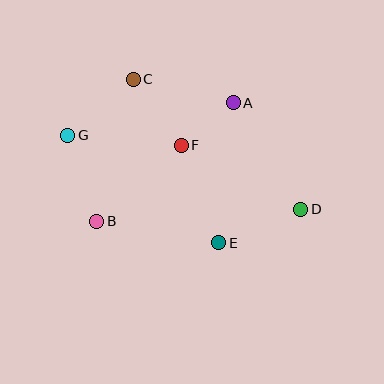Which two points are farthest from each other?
Points D and G are farthest from each other.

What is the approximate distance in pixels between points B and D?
The distance between B and D is approximately 204 pixels.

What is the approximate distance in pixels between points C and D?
The distance between C and D is approximately 212 pixels.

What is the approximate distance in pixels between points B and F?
The distance between B and F is approximately 114 pixels.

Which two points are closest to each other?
Points A and F are closest to each other.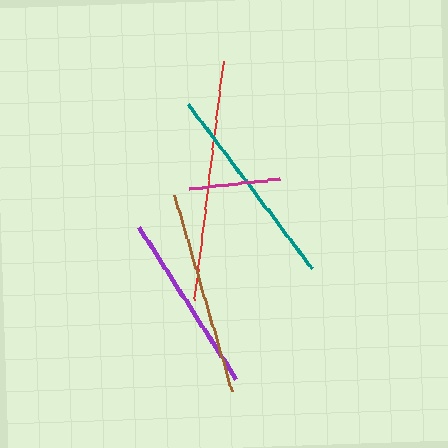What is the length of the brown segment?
The brown segment is approximately 205 pixels long.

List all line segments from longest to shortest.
From longest to shortest: red, teal, brown, purple, magenta.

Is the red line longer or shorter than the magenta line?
The red line is longer than the magenta line.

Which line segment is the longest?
The red line is the longest at approximately 241 pixels.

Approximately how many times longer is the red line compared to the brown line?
The red line is approximately 1.2 times the length of the brown line.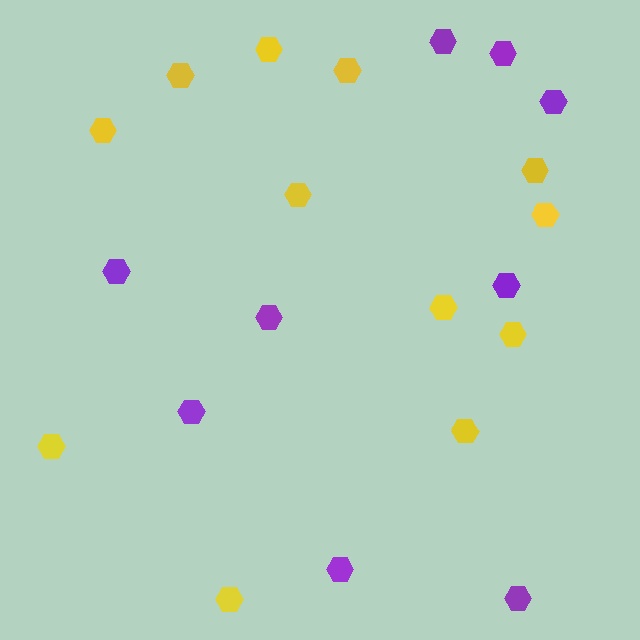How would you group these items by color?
There are 2 groups: one group of purple hexagons (9) and one group of yellow hexagons (12).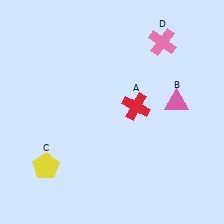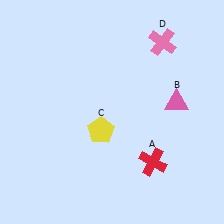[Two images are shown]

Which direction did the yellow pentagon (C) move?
The yellow pentagon (C) moved right.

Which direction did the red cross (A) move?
The red cross (A) moved down.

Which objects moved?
The objects that moved are: the red cross (A), the yellow pentagon (C).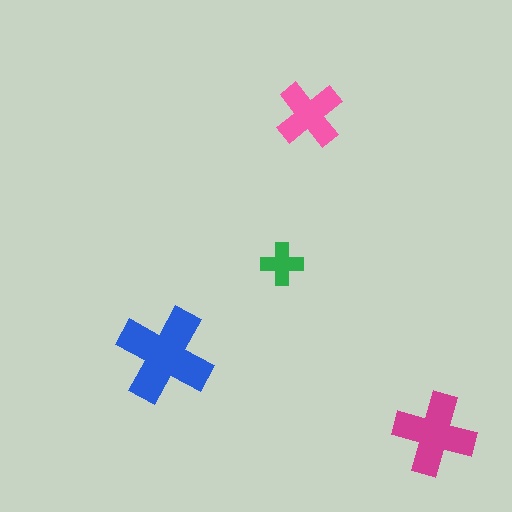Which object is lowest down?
The magenta cross is bottommost.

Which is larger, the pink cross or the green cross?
The pink one.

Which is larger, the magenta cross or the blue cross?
The blue one.